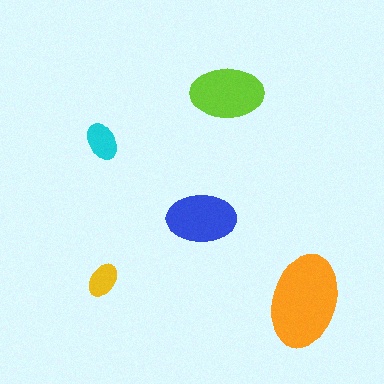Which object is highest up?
The lime ellipse is topmost.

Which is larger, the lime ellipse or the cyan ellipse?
The lime one.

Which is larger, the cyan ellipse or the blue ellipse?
The blue one.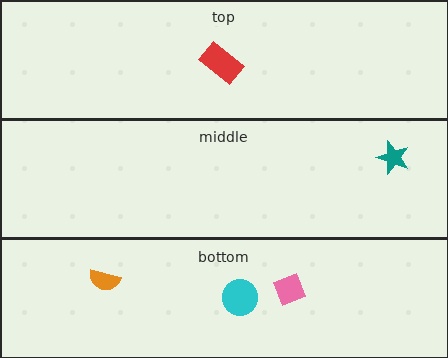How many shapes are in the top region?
1.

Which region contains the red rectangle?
The top region.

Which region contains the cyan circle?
The bottom region.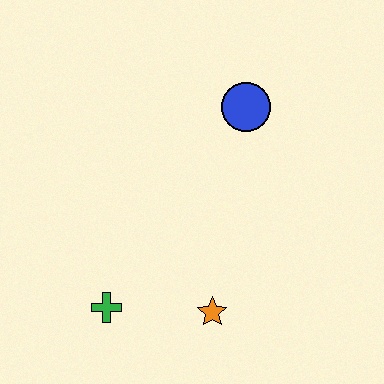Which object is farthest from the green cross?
The blue circle is farthest from the green cross.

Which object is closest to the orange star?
The green cross is closest to the orange star.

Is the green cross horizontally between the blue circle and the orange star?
No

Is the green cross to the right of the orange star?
No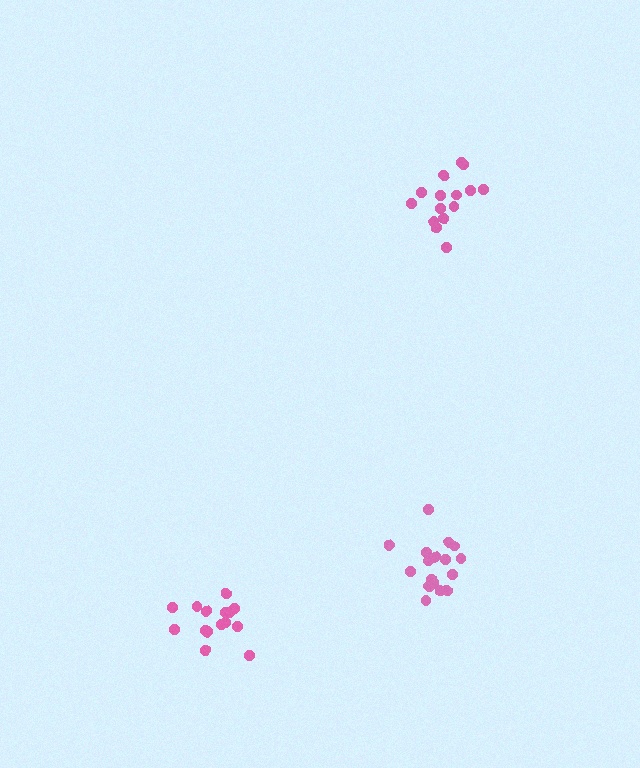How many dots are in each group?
Group 1: 15 dots, Group 2: 17 dots, Group 3: 16 dots (48 total).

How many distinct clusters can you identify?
There are 3 distinct clusters.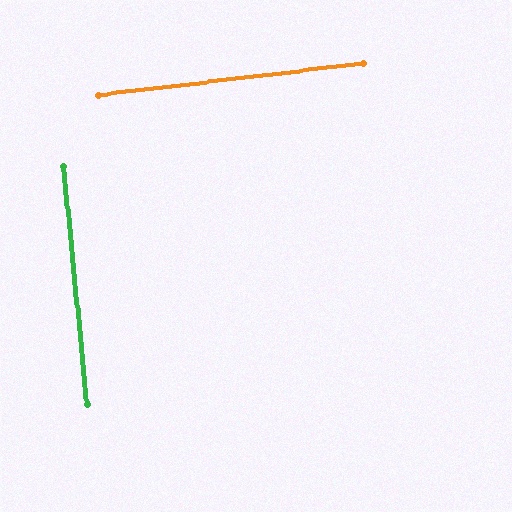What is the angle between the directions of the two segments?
Approximately 89 degrees.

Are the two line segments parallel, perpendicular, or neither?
Perpendicular — they meet at approximately 89°.